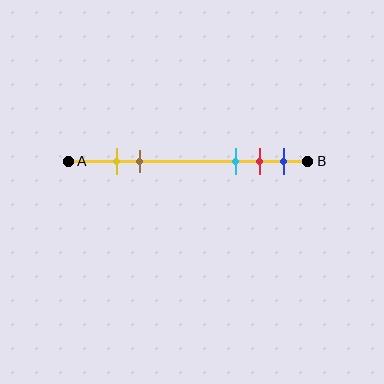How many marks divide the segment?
There are 5 marks dividing the segment.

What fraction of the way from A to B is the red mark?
The red mark is approximately 80% (0.8) of the way from A to B.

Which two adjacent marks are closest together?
The yellow and brown marks are the closest adjacent pair.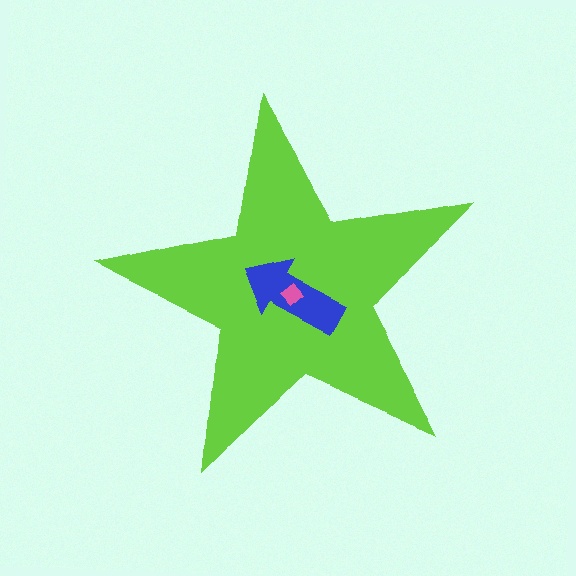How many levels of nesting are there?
3.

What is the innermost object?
The pink diamond.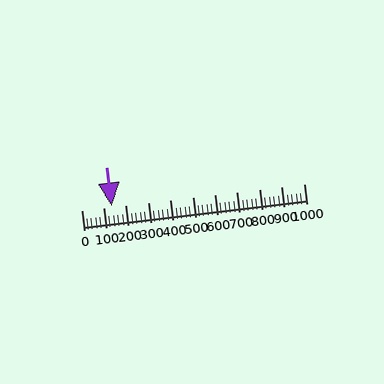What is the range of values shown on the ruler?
The ruler shows values from 0 to 1000.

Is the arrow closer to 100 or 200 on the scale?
The arrow is closer to 100.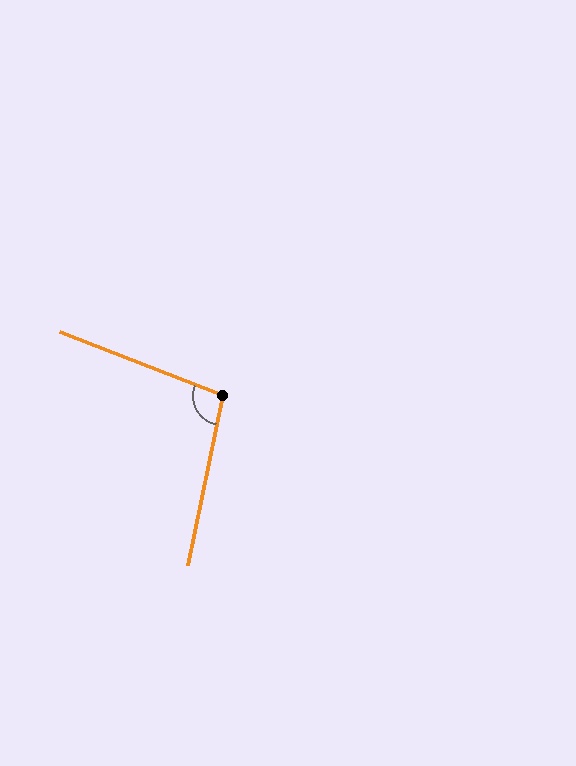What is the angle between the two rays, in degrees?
Approximately 100 degrees.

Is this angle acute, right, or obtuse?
It is obtuse.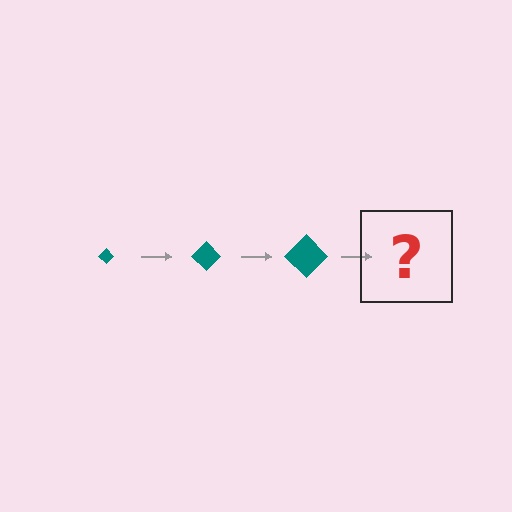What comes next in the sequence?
The next element should be a teal diamond, larger than the previous one.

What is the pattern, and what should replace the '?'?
The pattern is that the diamond gets progressively larger each step. The '?' should be a teal diamond, larger than the previous one.